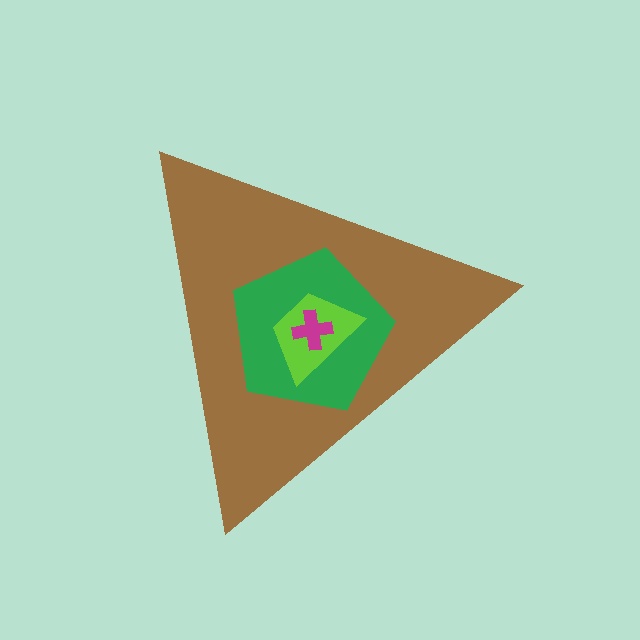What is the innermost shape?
The magenta cross.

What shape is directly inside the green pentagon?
The lime trapezoid.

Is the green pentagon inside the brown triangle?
Yes.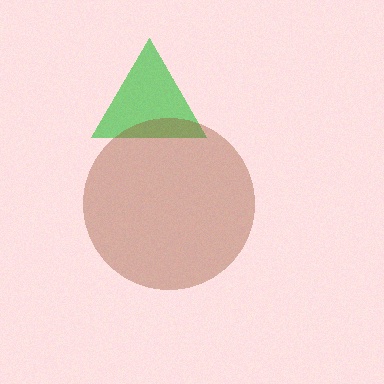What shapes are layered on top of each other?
The layered shapes are: a green triangle, a brown circle.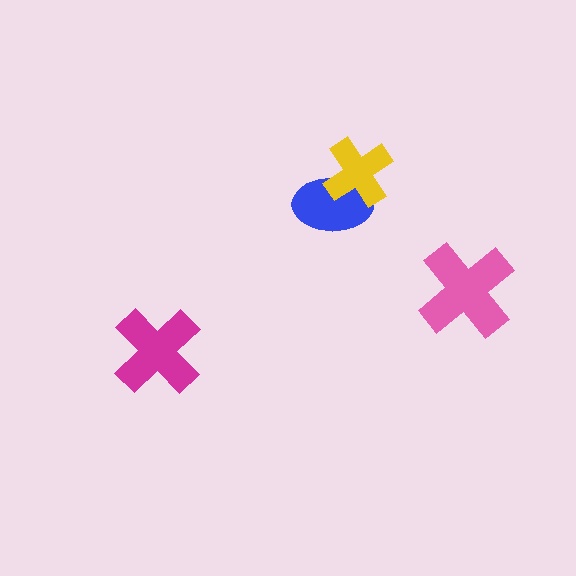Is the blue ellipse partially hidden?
Yes, it is partially covered by another shape.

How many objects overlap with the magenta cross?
0 objects overlap with the magenta cross.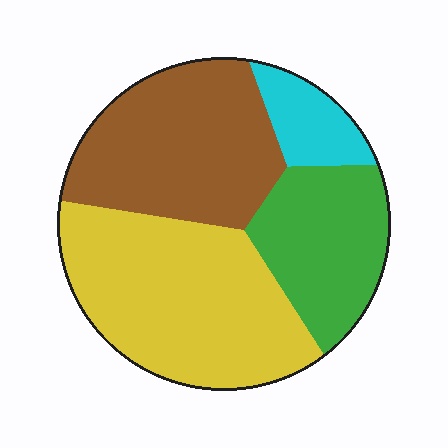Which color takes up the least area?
Cyan, at roughly 10%.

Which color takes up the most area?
Yellow, at roughly 40%.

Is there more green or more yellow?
Yellow.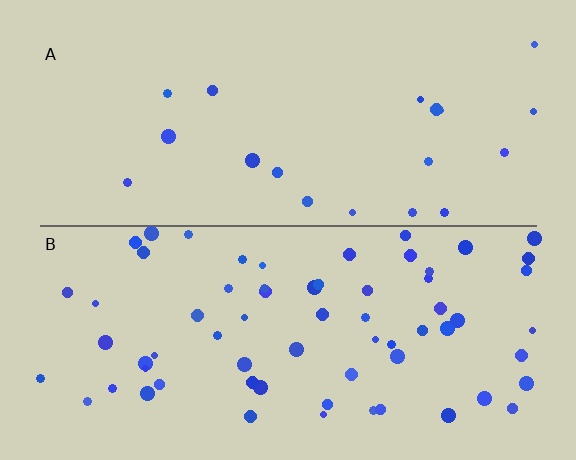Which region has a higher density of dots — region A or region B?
B (the bottom).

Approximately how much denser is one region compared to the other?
Approximately 3.3× — region B over region A.